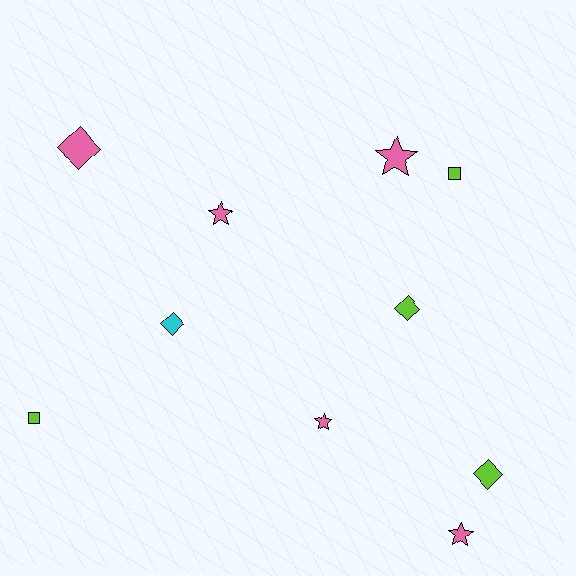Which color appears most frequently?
Pink, with 5 objects.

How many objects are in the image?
There are 10 objects.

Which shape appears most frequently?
Star, with 4 objects.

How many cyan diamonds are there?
There is 1 cyan diamond.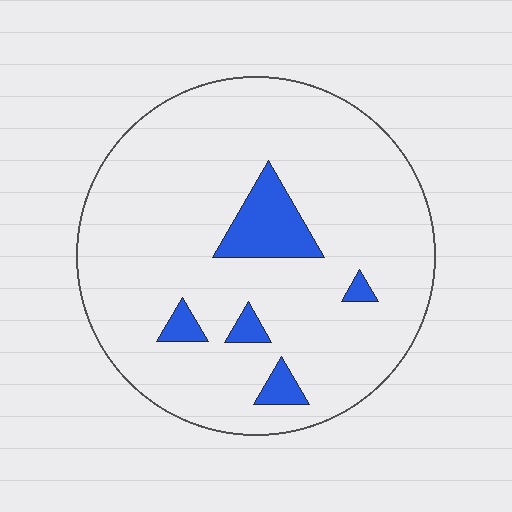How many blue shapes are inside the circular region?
5.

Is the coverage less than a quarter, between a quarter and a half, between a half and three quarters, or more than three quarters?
Less than a quarter.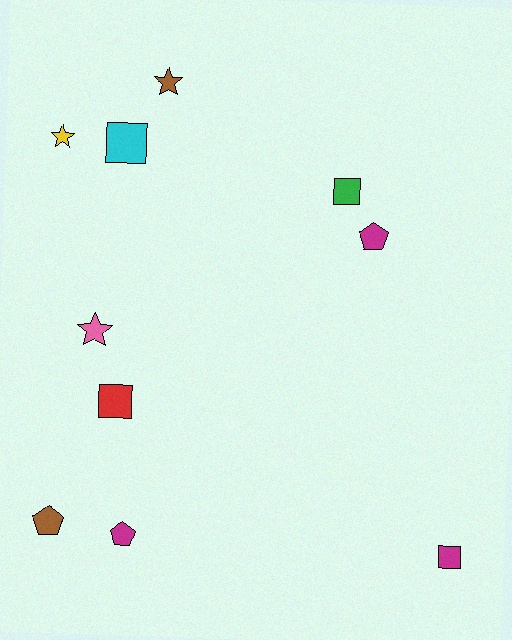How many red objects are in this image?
There is 1 red object.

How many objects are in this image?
There are 10 objects.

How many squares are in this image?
There are 4 squares.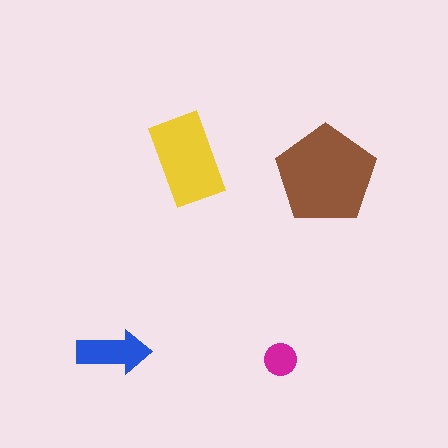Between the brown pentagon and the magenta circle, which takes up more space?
The brown pentagon.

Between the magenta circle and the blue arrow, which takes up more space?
The blue arrow.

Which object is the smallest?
The magenta circle.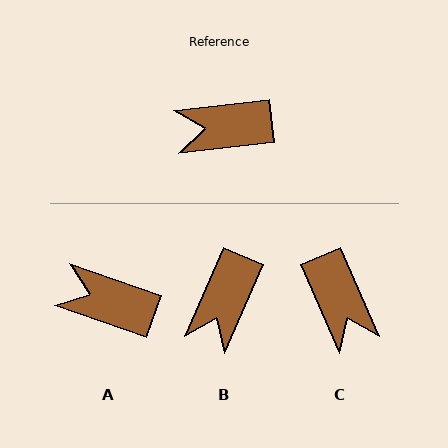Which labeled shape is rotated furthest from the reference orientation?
C, about 107 degrees away.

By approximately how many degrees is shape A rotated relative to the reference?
Approximately 26 degrees clockwise.